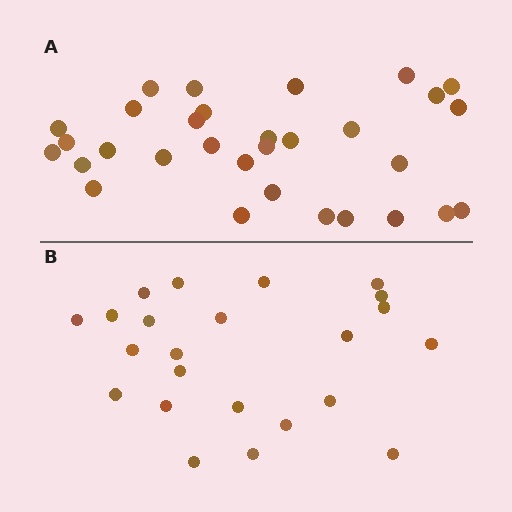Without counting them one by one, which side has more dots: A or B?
Region A (the top region) has more dots.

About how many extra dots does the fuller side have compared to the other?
Region A has roughly 8 or so more dots than region B.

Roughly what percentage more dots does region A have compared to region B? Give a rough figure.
About 35% more.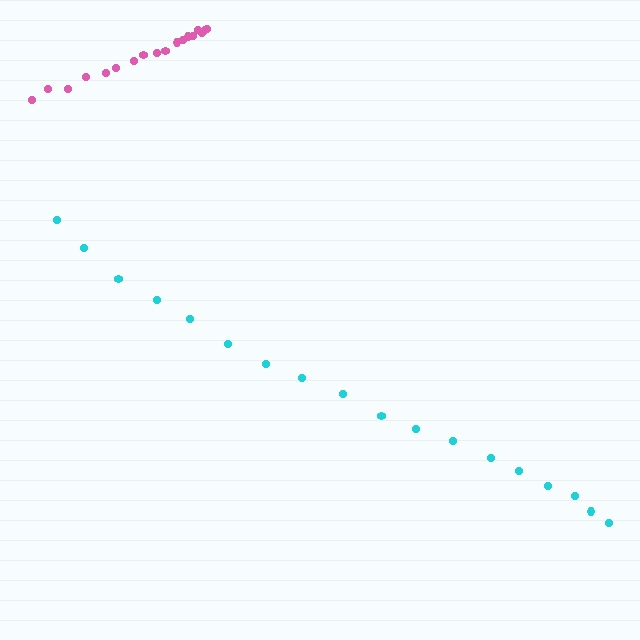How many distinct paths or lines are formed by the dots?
There are 2 distinct paths.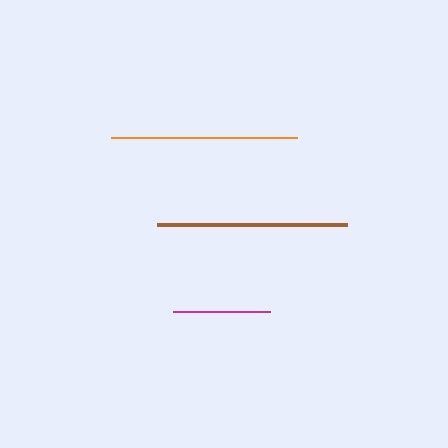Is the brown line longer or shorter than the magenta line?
The brown line is longer than the magenta line.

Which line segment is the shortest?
The magenta line is the shortest at approximately 97 pixels.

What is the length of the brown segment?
The brown segment is approximately 190 pixels long.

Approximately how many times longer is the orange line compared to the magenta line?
The orange line is approximately 1.9 times the length of the magenta line.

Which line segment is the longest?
The brown line is the longest at approximately 190 pixels.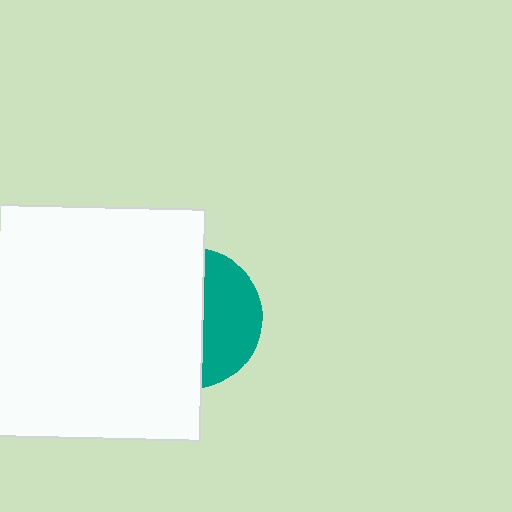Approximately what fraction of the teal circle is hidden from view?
Roughly 61% of the teal circle is hidden behind the white square.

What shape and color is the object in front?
The object in front is a white square.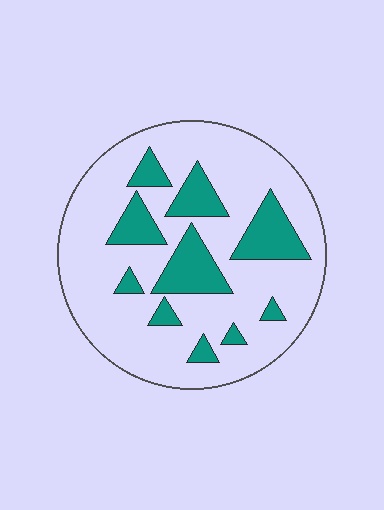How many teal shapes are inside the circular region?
10.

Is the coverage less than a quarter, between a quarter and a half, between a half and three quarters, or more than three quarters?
Less than a quarter.